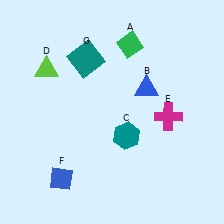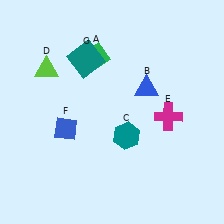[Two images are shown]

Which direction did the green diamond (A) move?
The green diamond (A) moved left.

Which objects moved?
The objects that moved are: the green diamond (A), the blue diamond (F).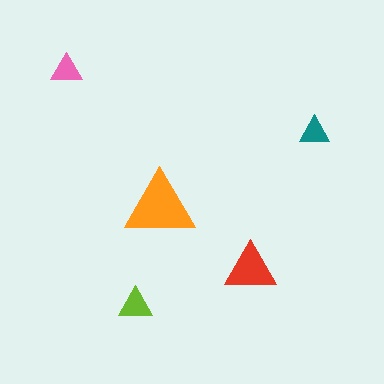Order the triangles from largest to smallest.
the orange one, the red one, the lime one, the pink one, the teal one.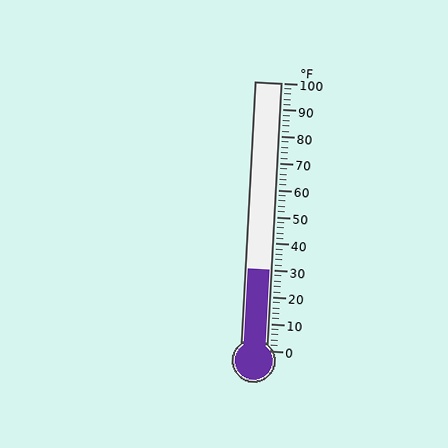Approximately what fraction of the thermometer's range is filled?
The thermometer is filled to approximately 30% of its range.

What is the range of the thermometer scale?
The thermometer scale ranges from 0°F to 100°F.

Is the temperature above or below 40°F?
The temperature is below 40°F.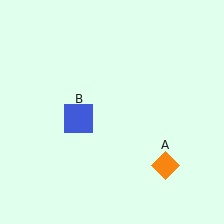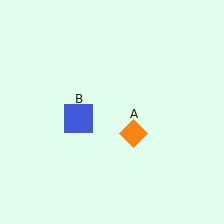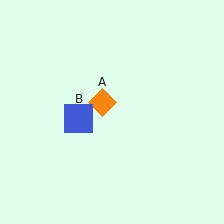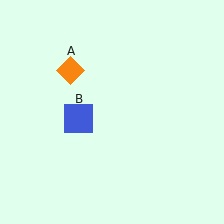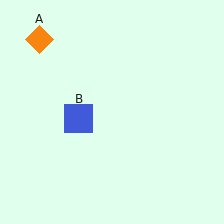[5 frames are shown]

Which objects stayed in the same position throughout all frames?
Blue square (object B) remained stationary.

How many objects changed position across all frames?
1 object changed position: orange diamond (object A).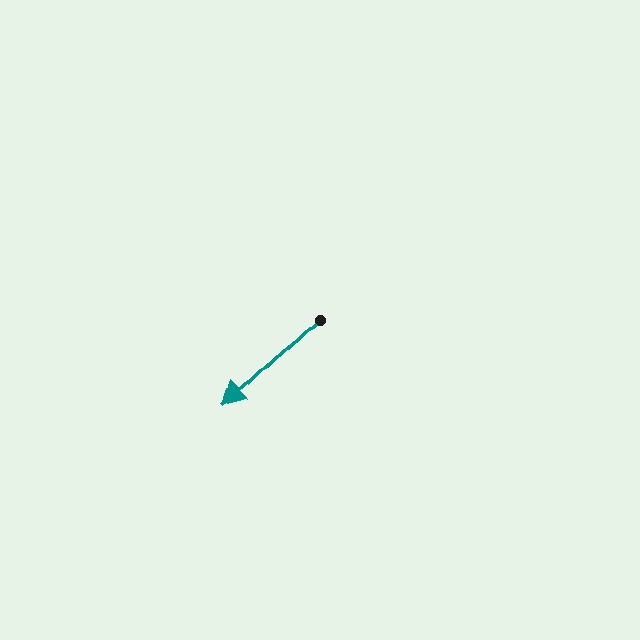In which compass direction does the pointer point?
Southwest.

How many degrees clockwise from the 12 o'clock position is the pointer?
Approximately 226 degrees.